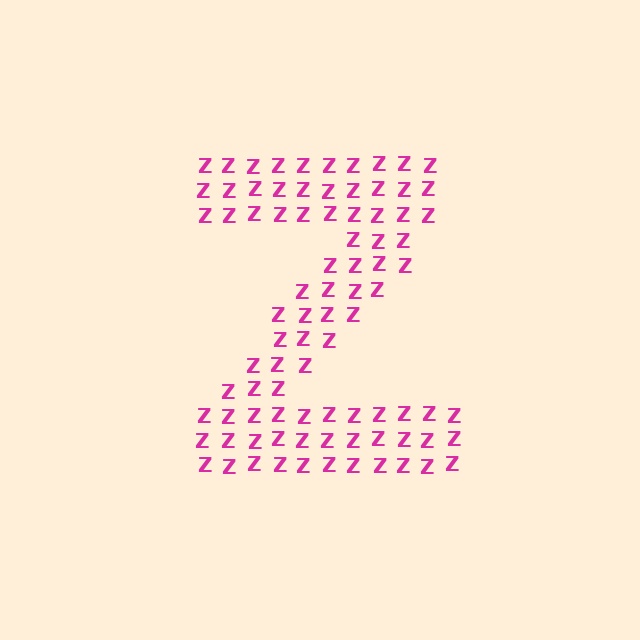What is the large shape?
The large shape is the letter Z.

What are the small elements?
The small elements are letter Z's.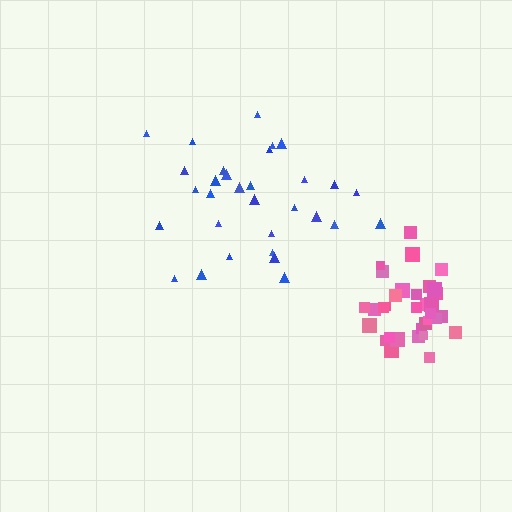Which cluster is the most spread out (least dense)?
Blue.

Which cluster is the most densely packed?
Pink.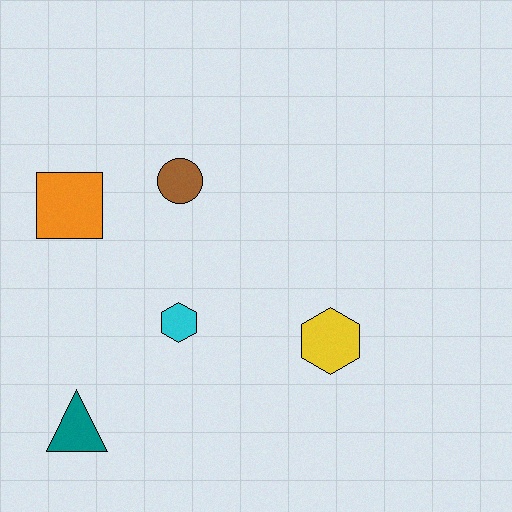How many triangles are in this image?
There is 1 triangle.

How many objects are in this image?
There are 5 objects.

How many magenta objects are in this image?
There are no magenta objects.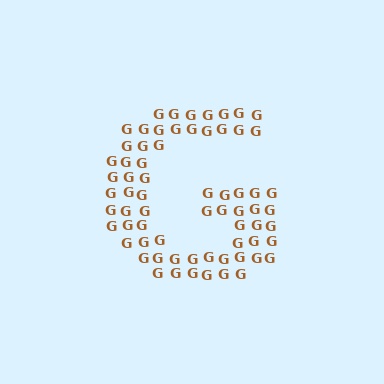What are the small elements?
The small elements are letter G's.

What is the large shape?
The large shape is the letter G.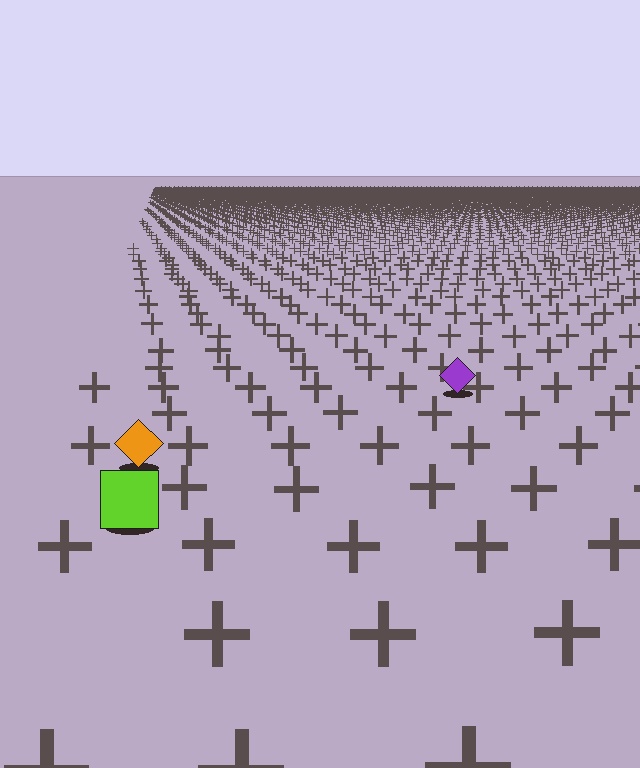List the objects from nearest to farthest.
From nearest to farthest: the lime square, the orange diamond, the purple diamond.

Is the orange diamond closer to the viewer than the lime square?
No. The lime square is closer — you can tell from the texture gradient: the ground texture is coarser near it.